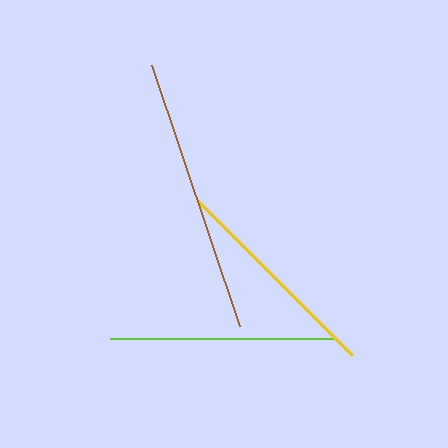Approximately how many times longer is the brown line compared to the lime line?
The brown line is approximately 1.2 times the length of the lime line.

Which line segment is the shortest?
The yellow line is the shortest at approximately 219 pixels.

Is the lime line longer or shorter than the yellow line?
The lime line is longer than the yellow line.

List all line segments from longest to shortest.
From longest to shortest: brown, lime, yellow.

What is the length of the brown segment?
The brown segment is approximately 275 pixels long.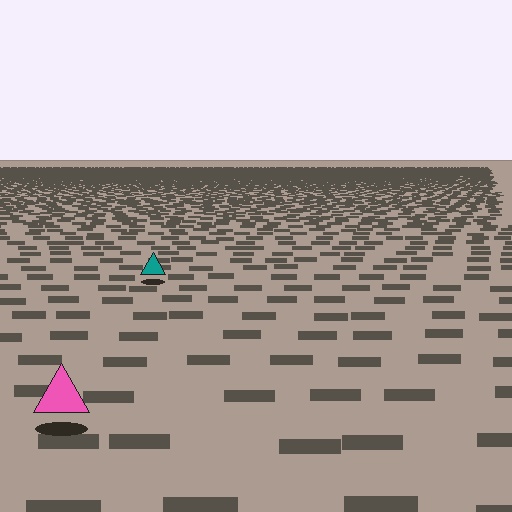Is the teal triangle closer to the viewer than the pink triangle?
No. The pink triangle is closer — you can tell from the texture gradient: the ground texture is coarser near it.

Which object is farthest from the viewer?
The teal triangle is farthest from the viewer. It appears smaller and the ground texture around it is denser.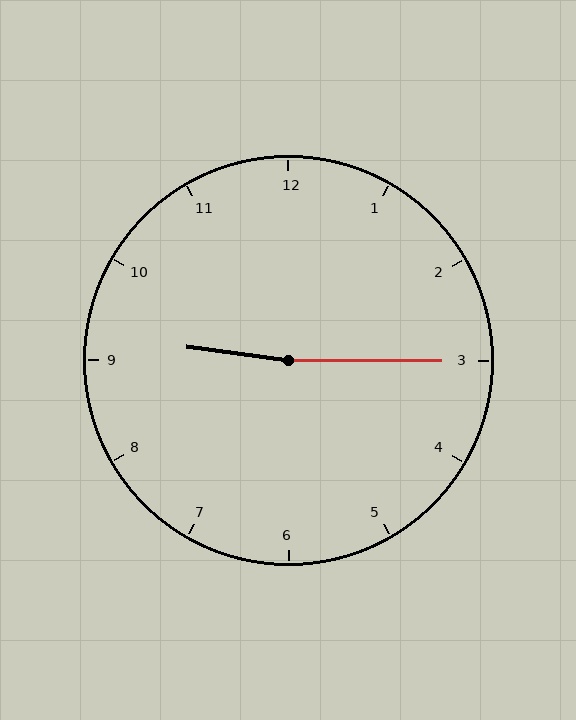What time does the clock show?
9:15.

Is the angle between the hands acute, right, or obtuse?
It is obtuse.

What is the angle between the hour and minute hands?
Approximately 172 degrees.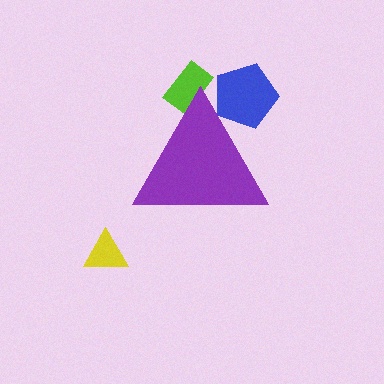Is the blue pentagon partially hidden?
Yes, the blue pentagon is partially hidden behind the purple triangle.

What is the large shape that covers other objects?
A purple triangle.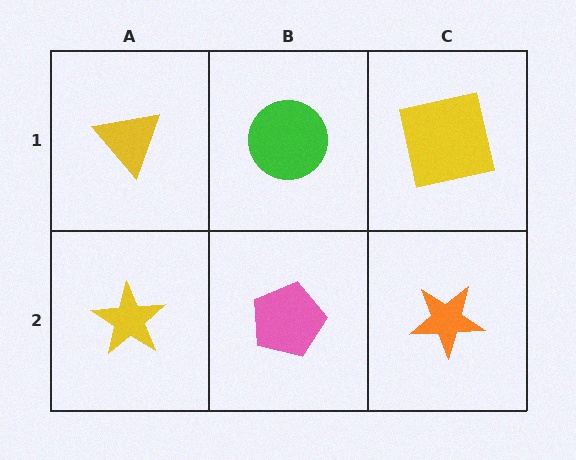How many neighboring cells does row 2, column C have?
2.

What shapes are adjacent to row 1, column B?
A pink pentagon (row 2, column B), a yellow triangle (row 1, column A), a yellow square (row 1, column C).